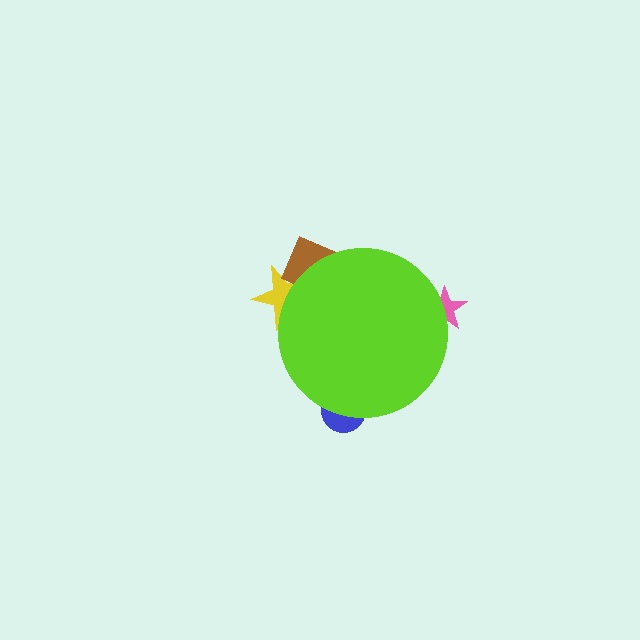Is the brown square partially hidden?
Yes, the brown square is partially hidden behind the lime circle.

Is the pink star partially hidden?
Yes, the pink star is partially hidden behind the lime circle.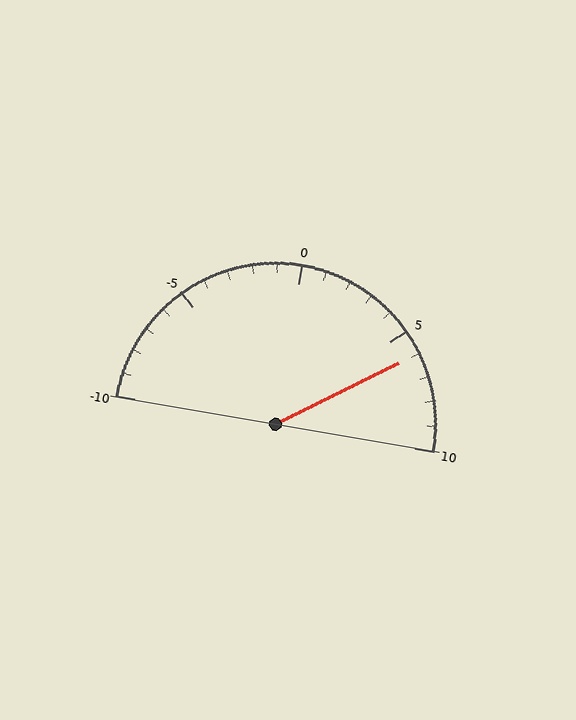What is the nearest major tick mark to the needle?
The nearest major tick mark is 5.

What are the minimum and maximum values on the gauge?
The gauge ranges from -10 to 10.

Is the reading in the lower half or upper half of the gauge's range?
The reading is in the upper half of the range (-10 to 10).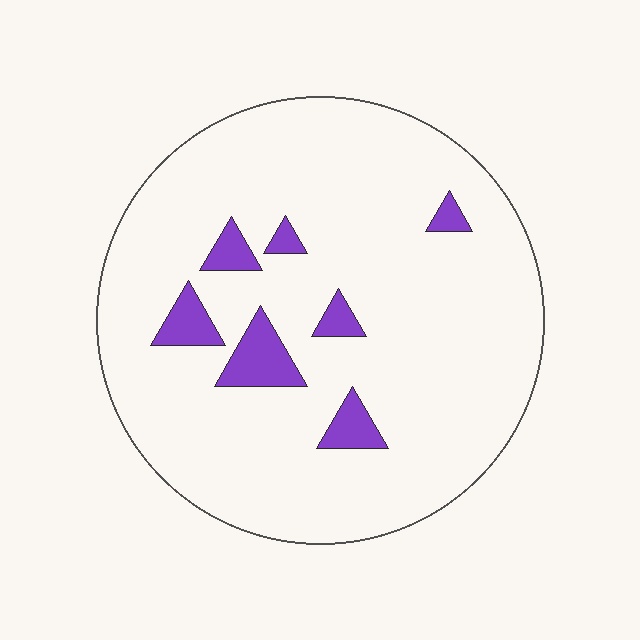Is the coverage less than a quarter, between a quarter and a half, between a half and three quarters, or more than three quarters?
Less than a quarter.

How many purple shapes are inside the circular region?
7.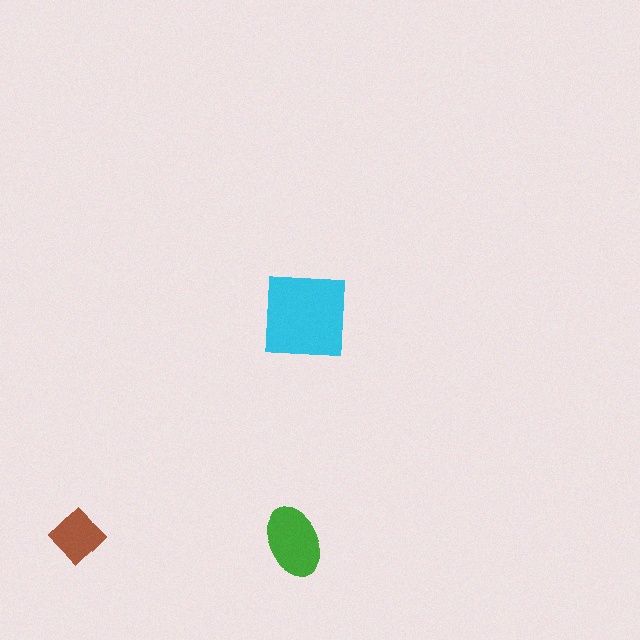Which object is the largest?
The cyan square.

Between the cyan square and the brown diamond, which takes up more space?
The cyan square.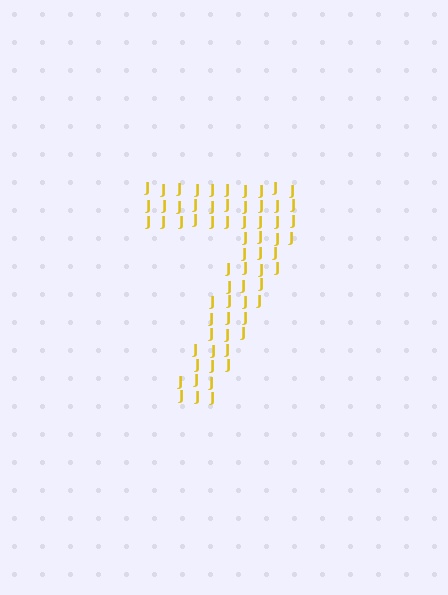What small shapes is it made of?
It is made of small letter J's.